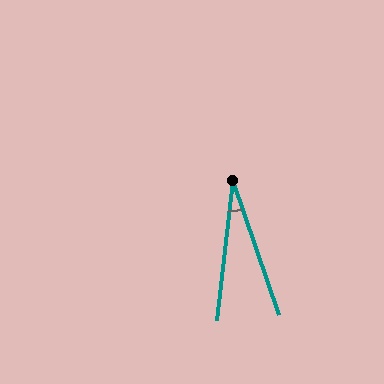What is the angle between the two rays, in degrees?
Approximately 25 degrees.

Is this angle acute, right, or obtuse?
It is acute.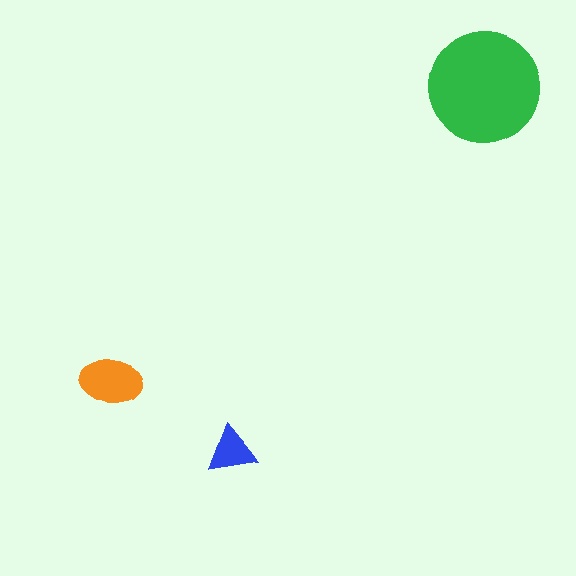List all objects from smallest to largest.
The blue triangle, the orange ellipse, the green circle.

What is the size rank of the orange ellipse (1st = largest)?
2nd.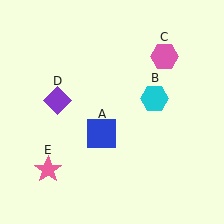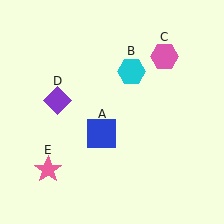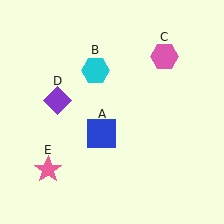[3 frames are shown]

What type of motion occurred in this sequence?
The cyan hexagon (object B) rotated counterclockwise around the center of the scene.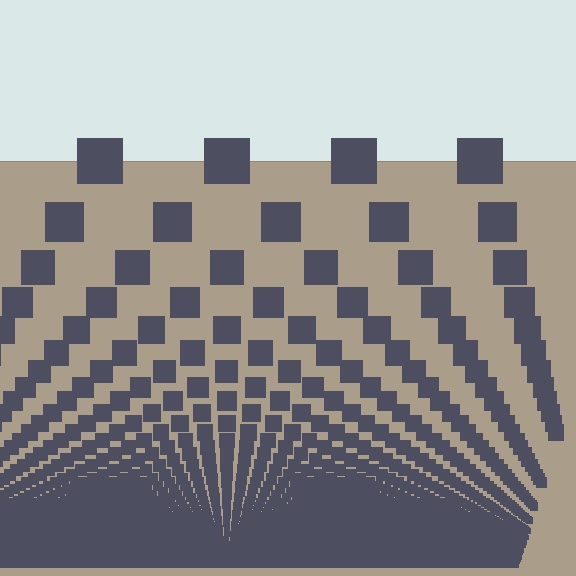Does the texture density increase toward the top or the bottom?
Density increases toward the bottom.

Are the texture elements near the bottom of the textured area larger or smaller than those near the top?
Smaller. The gradient is inverted — elements near the bottom are smaller and denser.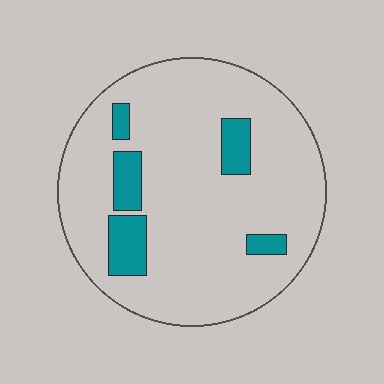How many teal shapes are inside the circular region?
5.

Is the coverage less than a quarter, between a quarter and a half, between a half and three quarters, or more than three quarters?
Less than a quarter.